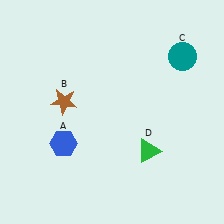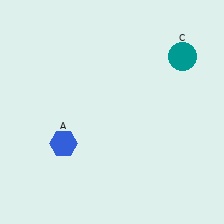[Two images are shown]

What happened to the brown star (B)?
The brown star (B) was removed in Image 2. It was in the top-left area of Image 1.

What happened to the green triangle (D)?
The green triangle (D) was removed in Image 2. It was in the bottom-right area of Image 1.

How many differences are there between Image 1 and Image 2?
There are 2 differences between the two images.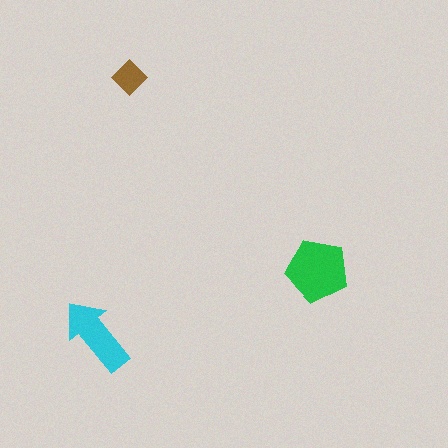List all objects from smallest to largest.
The brown diamond, the cyan arrow, the green pentagon.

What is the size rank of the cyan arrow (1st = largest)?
2nd.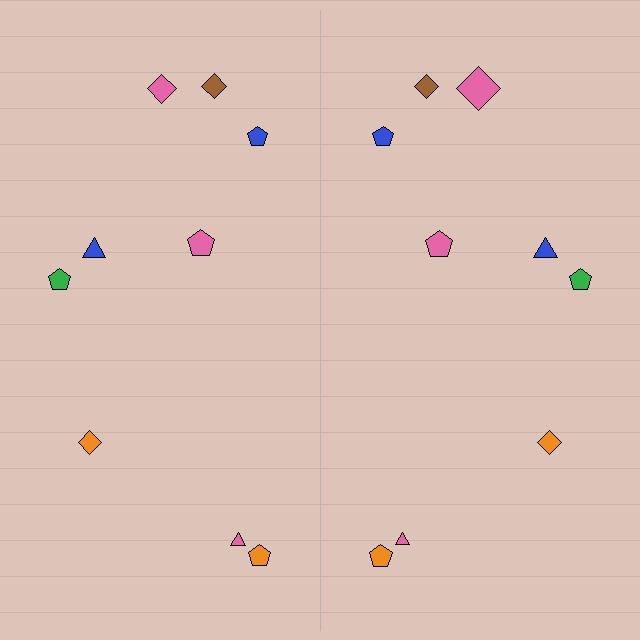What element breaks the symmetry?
The pink diamond on the right side has a different size than its mirror counterpart.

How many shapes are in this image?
There are 18 shapes in this image.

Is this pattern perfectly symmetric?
No, the pattern is not perfectly symmetric. The pink diamond on the right side has a different size than its mirror counterpart.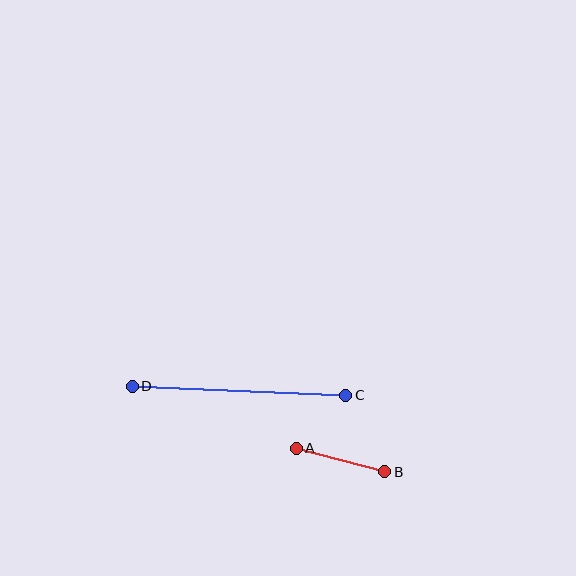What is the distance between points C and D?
The distance is approximately 213 pixels.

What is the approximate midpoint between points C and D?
The midpoint is at approximately (239, 391) pixels.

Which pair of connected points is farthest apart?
Points C and D are farthest apart.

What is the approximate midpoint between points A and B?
The midpoint is at approximately (341, 460) pixels.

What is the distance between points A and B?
The distance is approximately 92 pixels.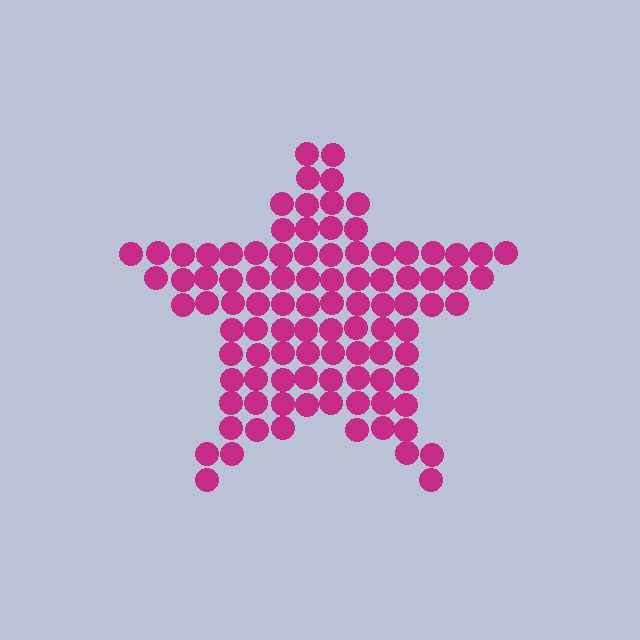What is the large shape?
The large shape is a star.